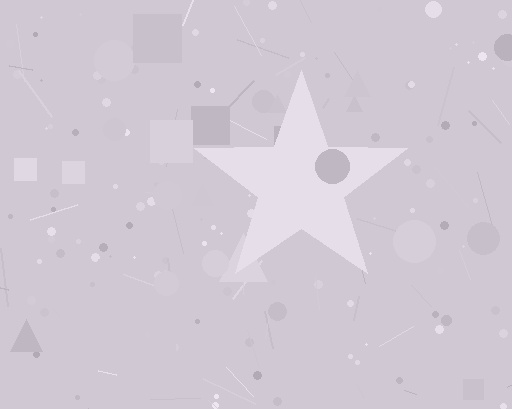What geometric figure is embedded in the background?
A star is embedded in the background.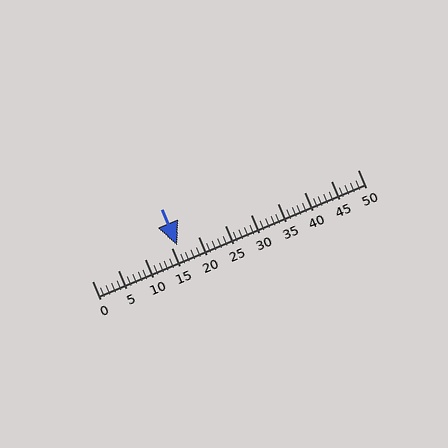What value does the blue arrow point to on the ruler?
The blue arrow points to approximately 16.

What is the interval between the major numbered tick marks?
The major tick marks are spaced 5 units apart.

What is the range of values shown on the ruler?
The ruler shows values from 0 to 50.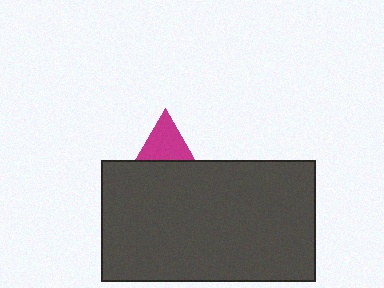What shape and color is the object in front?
The object in front is a dark gray rectangle.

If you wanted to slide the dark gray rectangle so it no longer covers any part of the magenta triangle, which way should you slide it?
Slide it down — that is the most direct way to separate the two shapes.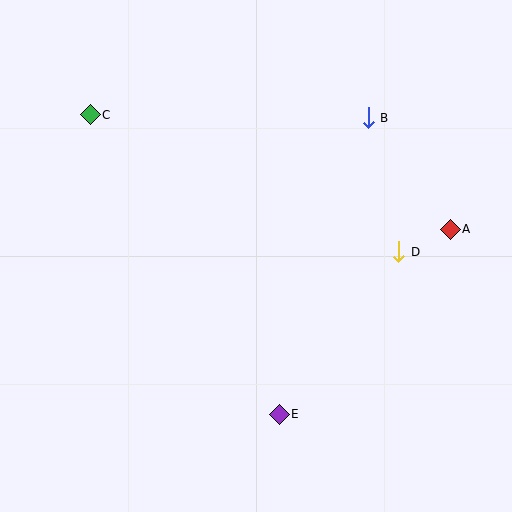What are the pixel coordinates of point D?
Point D is at (399, 252).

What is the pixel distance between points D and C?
The distance between D and C is 338 pixels.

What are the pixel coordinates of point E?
Point E is at (279, 414).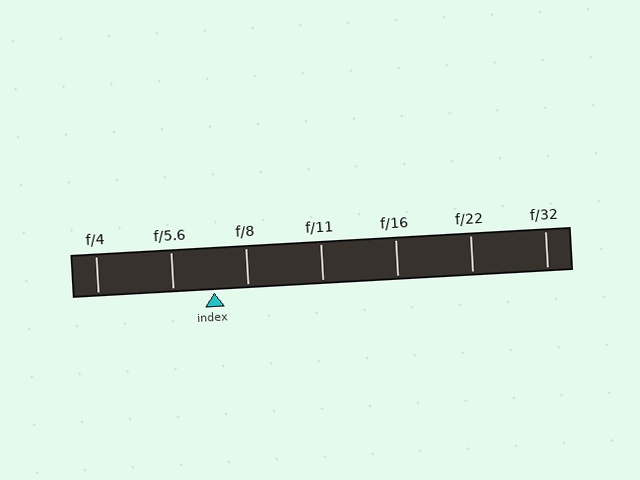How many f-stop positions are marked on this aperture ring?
There are 7 f-stop positions marked.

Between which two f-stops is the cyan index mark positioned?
The index mark is between f/5.6 and f/8.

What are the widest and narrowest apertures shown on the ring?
The widest aperture shown is f/4 and the narrowest is f/32.